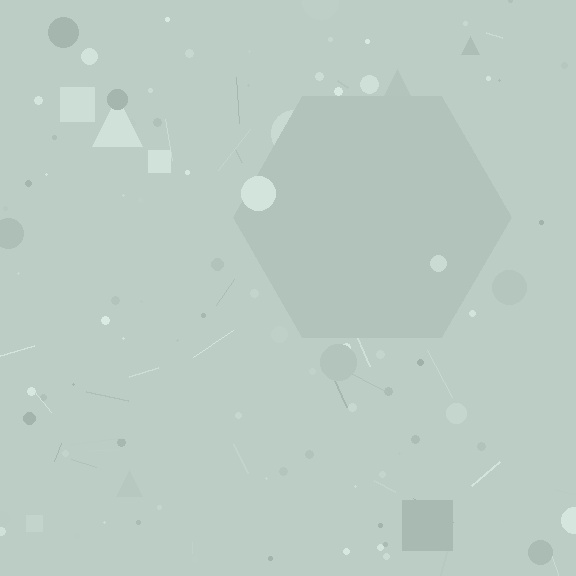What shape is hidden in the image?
A hexagon is hidden in the image.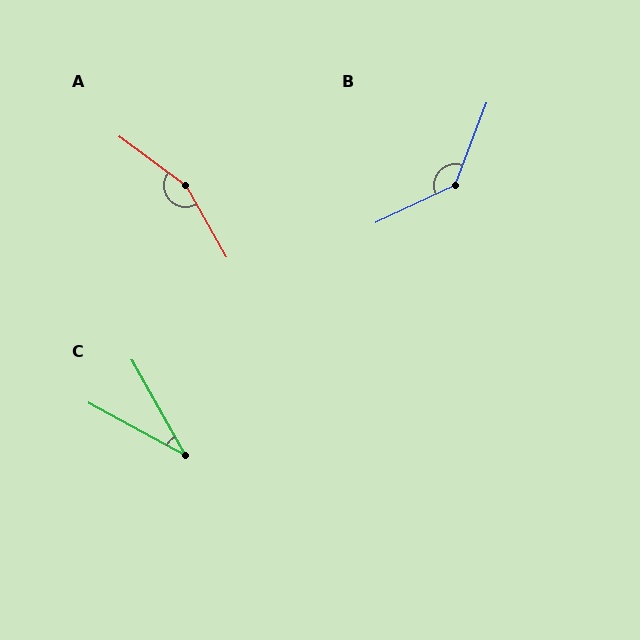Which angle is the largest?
A, at approximately 156 degrees.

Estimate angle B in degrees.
Approximately 136 degrees.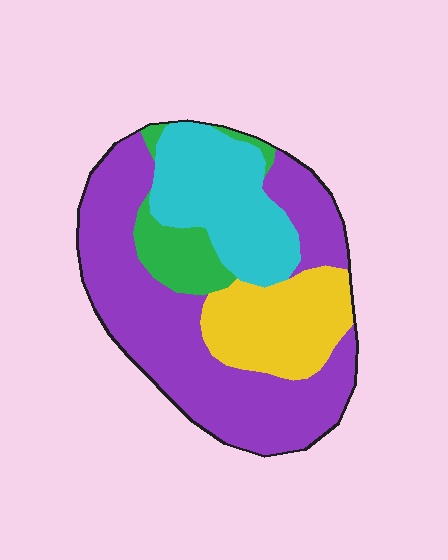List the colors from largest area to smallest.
From largest to smallest: purple, cyan, yellow, green.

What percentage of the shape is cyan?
Cyan takes up between a sixth and a third of the shape.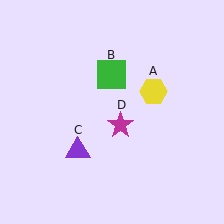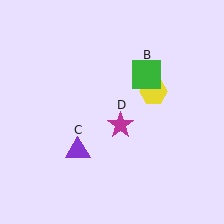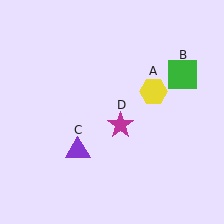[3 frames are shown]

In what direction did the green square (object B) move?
The green square (object B) moved right.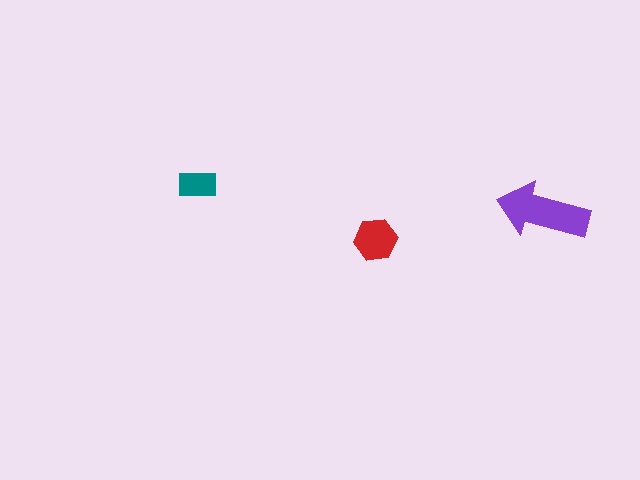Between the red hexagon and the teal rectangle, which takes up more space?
The red hexagon.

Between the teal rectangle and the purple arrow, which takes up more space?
The purple arrow.